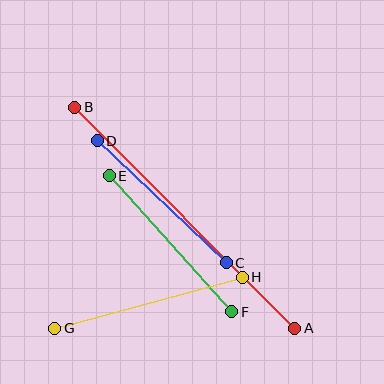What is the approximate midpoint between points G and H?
The midpoint is at approximately (149, 303) pixels.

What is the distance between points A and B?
The distance is approximately 312 pixels.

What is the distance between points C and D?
The distance is approximately 178 pixels.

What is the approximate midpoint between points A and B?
The midpoint is at approximately (185, 218) pixels.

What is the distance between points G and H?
The distance is approximately 195 pixels.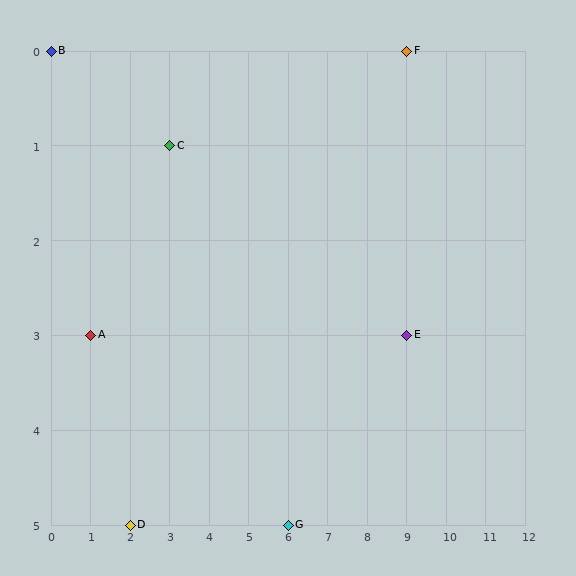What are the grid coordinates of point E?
Point E is at grid coordinates (9, 3).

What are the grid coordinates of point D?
Point D is at grid coordinates (2, 5).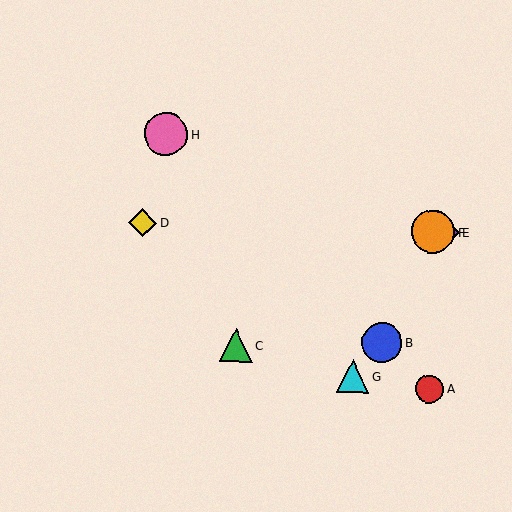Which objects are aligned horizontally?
Objects D, E, F are aligned horizontally.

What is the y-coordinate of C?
Object C is at y≈345.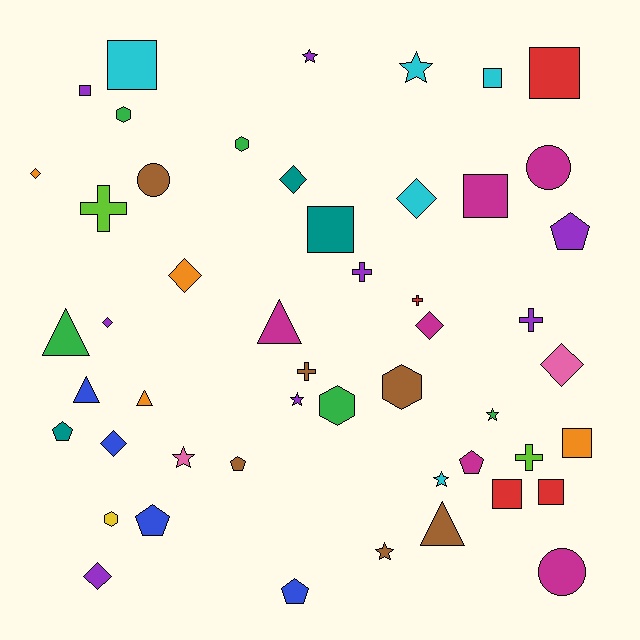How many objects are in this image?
There are 50 objects.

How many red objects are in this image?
There are 4 red objects.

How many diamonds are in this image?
There are 9 diamonds.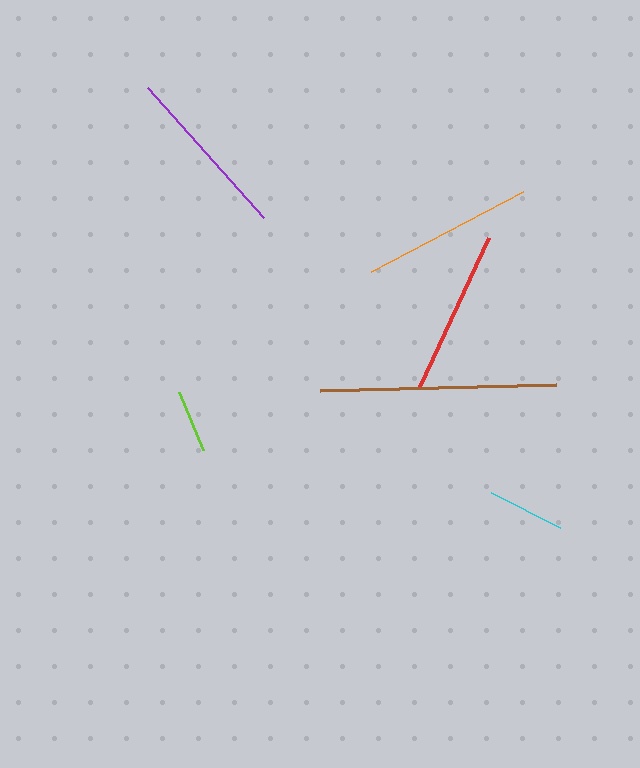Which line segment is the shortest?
The lime line is the shortest at approximately 63 pixels.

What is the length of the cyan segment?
The cyan segment is approximately 78 pixels long.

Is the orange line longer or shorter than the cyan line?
The orange line is longer than the cyan line.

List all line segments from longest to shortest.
From longest to shortest: brown, purple, orange, red, cyan, lime.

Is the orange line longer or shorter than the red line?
The orange line is longer than the red line.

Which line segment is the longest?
The brown line is the longest at approximately 236 pixels.